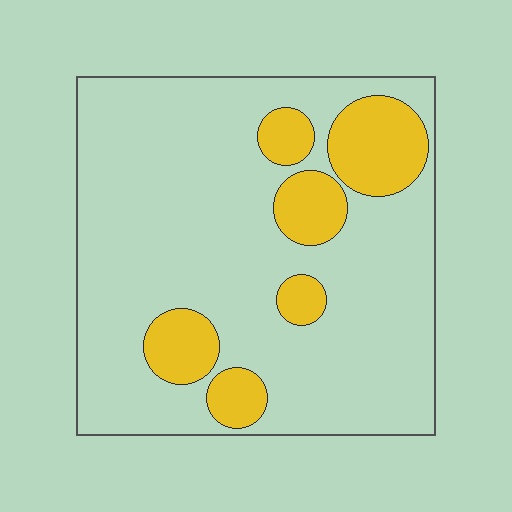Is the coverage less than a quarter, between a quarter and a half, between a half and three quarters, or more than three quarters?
Less than a quarter.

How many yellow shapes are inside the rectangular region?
6.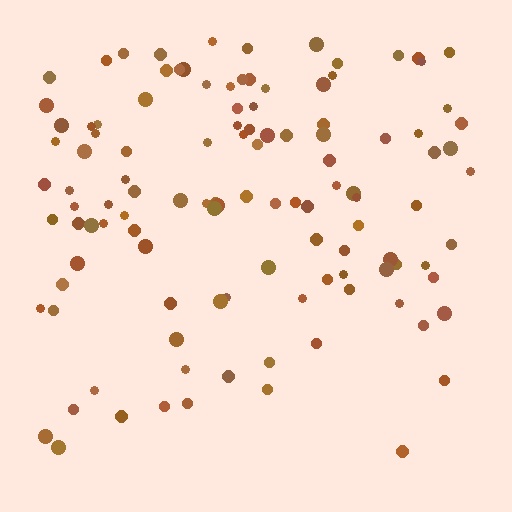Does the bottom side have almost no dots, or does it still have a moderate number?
Still a moderate number, just noticeably fewer than the top.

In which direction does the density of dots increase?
From bottom to top, with the top side densest.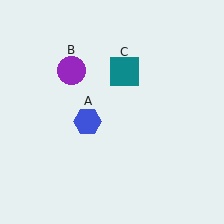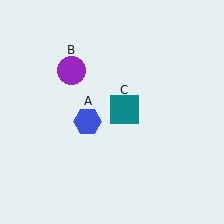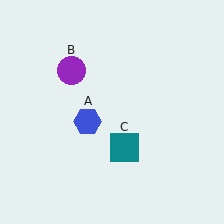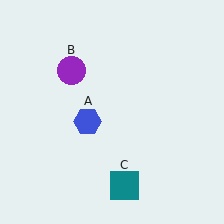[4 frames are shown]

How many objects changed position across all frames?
1 object changed position: teal square (object C).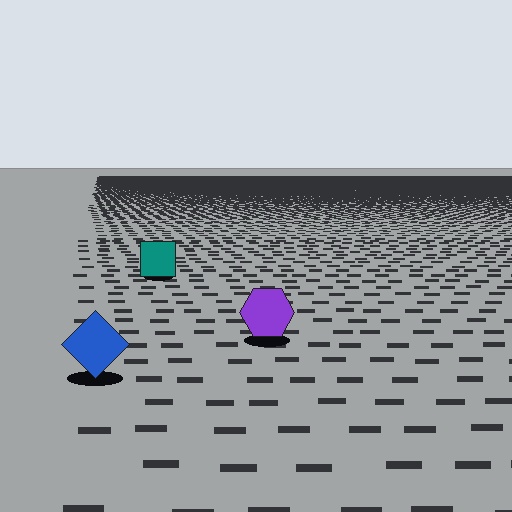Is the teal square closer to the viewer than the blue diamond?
No. The blue diamond is closer — you can tell from the texture gradient: the ground texture is coarser near it.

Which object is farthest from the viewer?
The teal square is farthest from the viewer. It appears smaller and the ground texture around it is denser.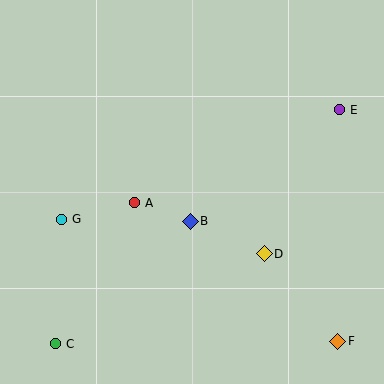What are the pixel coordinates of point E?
Point E is at (340, 110).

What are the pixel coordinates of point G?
Point G is at (62, 219).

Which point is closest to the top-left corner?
Point G is closest to the top-left corner.